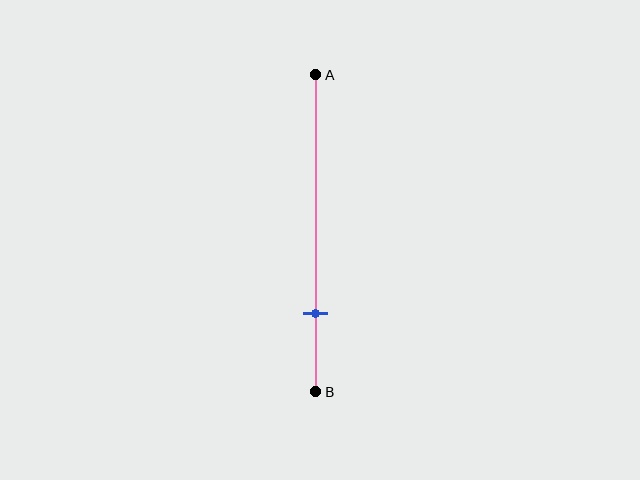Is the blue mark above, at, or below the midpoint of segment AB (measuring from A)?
The blue mark is below the midpoint of segment AB.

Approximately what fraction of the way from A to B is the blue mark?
The blue mark is approximately 75% of the way from A to B.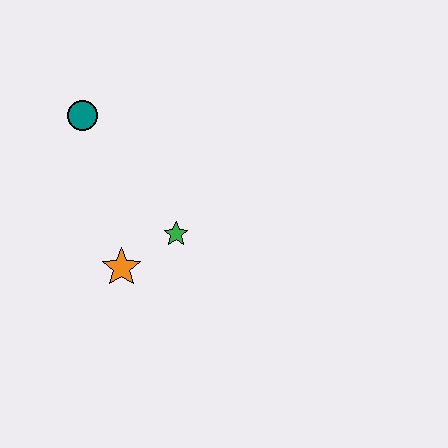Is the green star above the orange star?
Yes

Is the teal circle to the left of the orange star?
Yes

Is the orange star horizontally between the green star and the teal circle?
Yes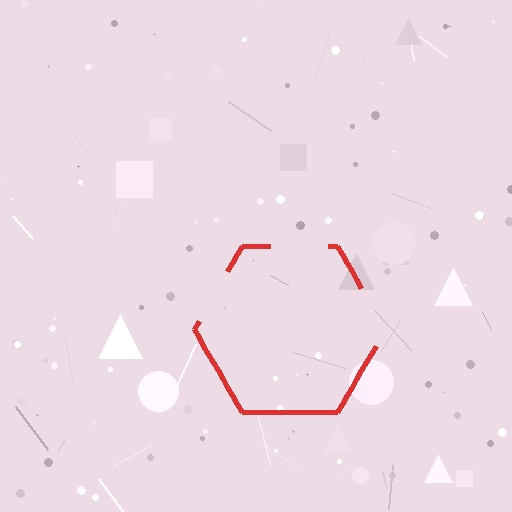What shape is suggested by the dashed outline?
The dashed outline suggests a hexagon.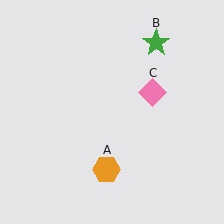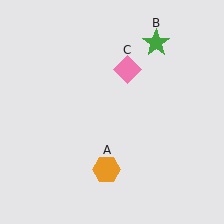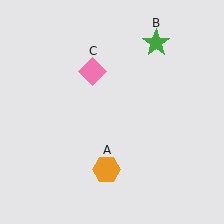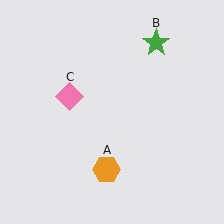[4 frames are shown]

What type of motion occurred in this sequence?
The pink diamond (object C) rotated counterclockwise around the center of the scene.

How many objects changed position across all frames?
1 object changed position: pink diamond (object C).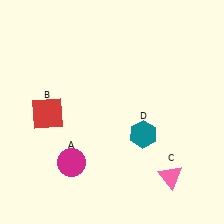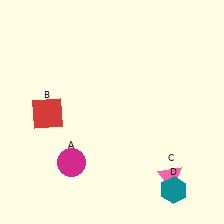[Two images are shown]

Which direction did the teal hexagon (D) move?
The teal hexagon (D) moved down.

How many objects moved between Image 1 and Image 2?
1 object moved between the two images.